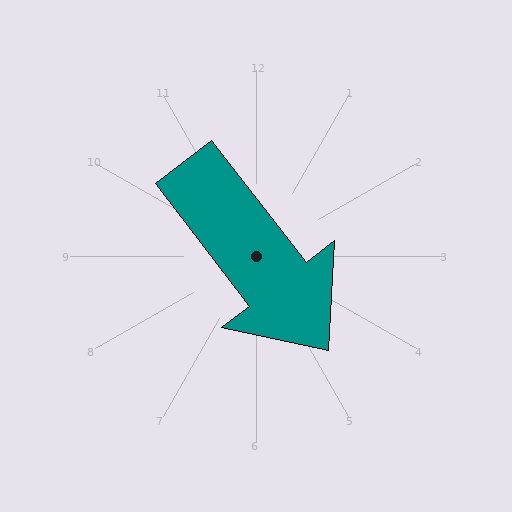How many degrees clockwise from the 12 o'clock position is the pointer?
Approximately 142 degrees.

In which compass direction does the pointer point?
Southeast.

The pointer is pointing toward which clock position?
Roughly 5 o'clock.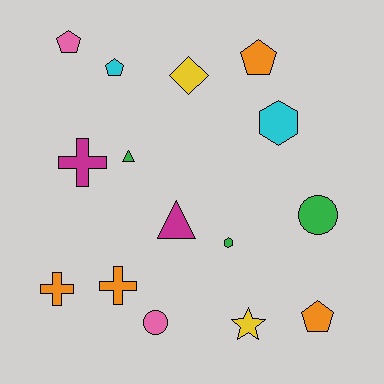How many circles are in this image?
There are 2 circles.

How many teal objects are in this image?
There are no teal objects.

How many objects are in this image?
There are 15 objects.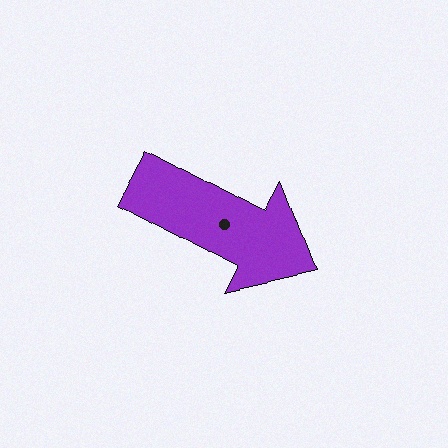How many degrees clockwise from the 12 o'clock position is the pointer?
Approximately 118 degrees.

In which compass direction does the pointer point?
Southeast.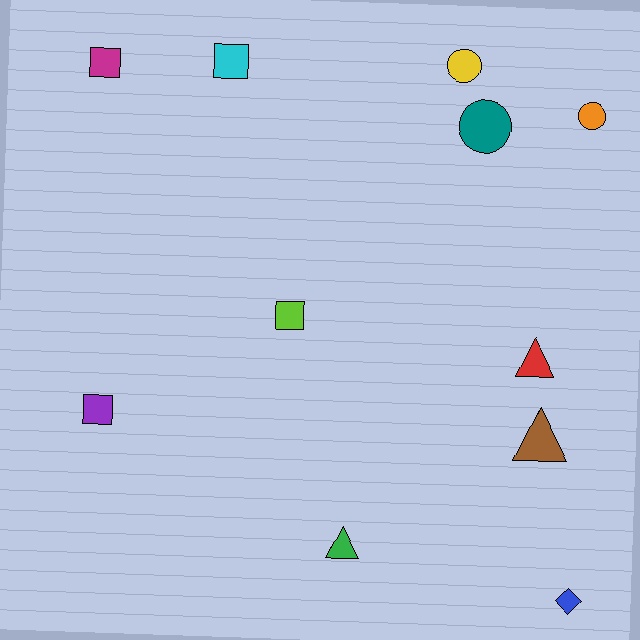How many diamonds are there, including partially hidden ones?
There is 1 diamond.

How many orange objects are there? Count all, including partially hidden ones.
There is 1 orange object.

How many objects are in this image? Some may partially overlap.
There are 11 objects.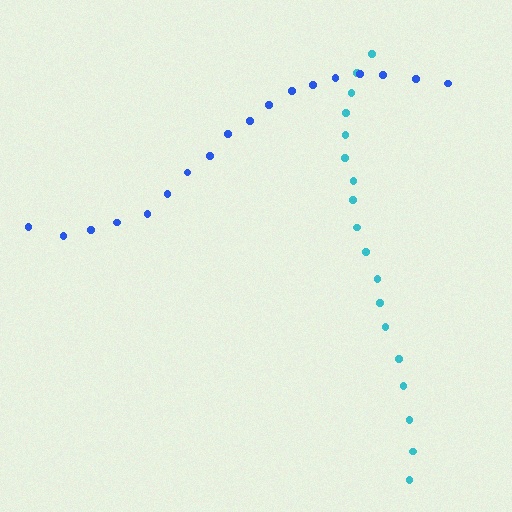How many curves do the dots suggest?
There are 2 distinct paths.